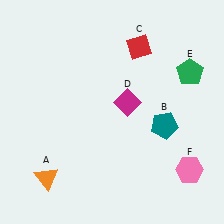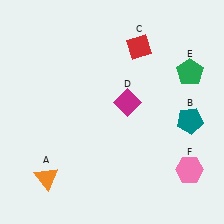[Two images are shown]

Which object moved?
The teal pentagon (B) moved right.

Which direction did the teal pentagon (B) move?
The teal pentagon (B) moved right.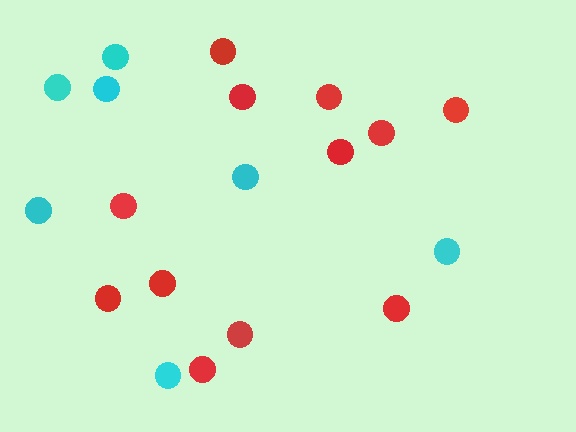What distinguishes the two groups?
There are 2 groups: one group of red circles (12) and one group of cyan circles (7).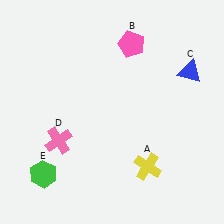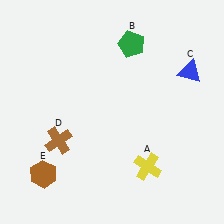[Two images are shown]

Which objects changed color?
B changed from pink to green. D changed from pink to brown. E changed from green to brown.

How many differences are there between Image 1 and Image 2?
There are 3 differences between the two images.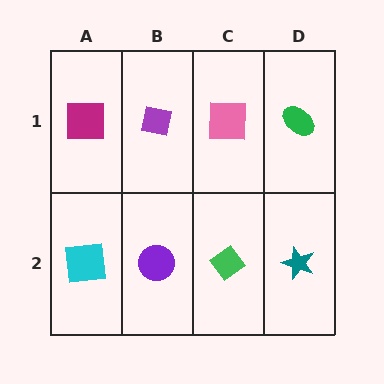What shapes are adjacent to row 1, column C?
A green diamond (row 2, column C), a purple square (row 1, column B), a green ellipse (row 1, column D).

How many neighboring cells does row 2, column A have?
2.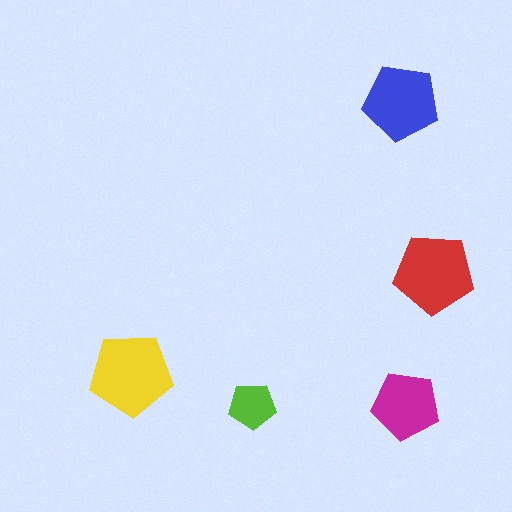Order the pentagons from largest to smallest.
the yellow one, the red one, the blue one, the magenta one, the lime one.